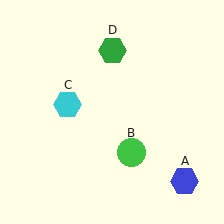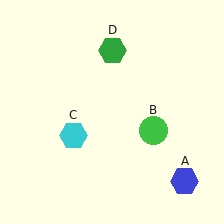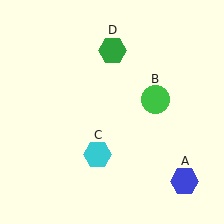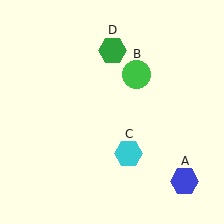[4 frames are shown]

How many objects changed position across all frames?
2 objects changed position: green circle (object B), cyan hexagon (object C).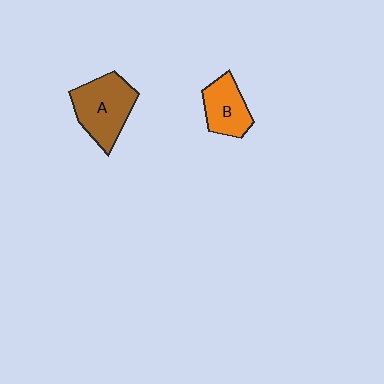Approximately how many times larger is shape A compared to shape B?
Approximately 1.4 times.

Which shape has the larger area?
Shape A (brown).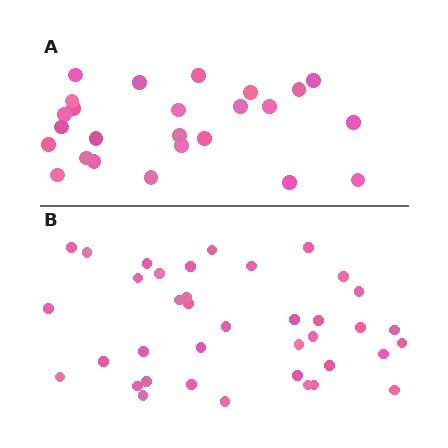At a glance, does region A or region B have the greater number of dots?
Region B (the bottom region) has more dots.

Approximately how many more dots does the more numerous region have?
Region B has approximately 15 more dots than region A.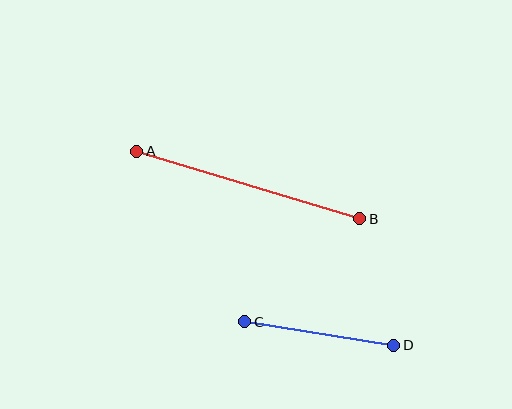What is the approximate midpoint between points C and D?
The midpoint is at approximately (319, 333) pixels.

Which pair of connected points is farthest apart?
Points A and B are farthest apart.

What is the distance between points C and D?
The distance is approximately 151 pixels.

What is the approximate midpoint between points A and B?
The midpoint is at approximately (248, 185) pixels.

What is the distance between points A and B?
The distance is approximately 233 pixels.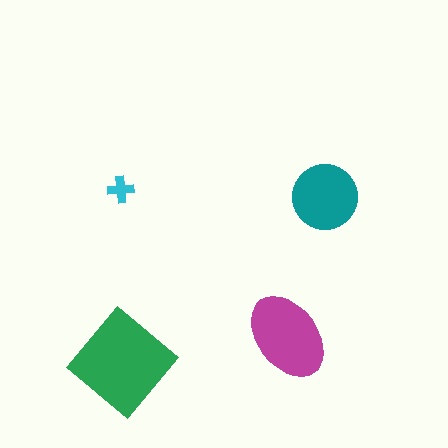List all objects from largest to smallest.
The green diamond, the magenta ellipse, the teal circle, the cyan cross.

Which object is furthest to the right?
The teal circle is rightmost.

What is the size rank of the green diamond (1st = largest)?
1st.